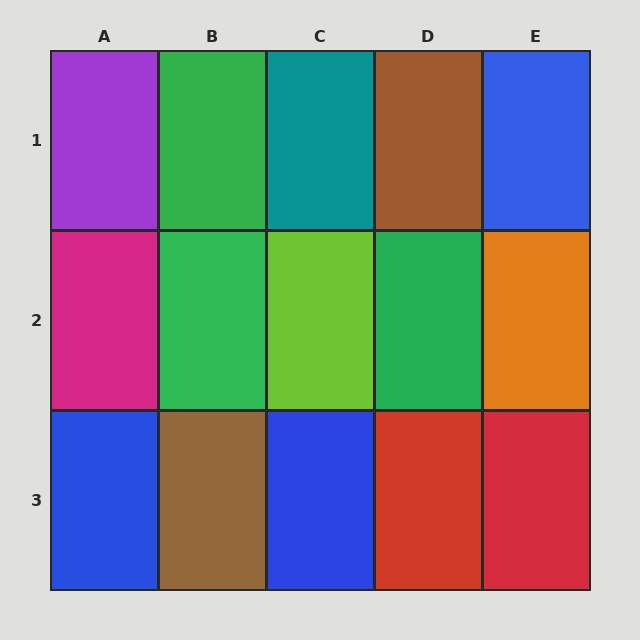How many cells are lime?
1 cell is lime.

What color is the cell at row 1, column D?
Brown.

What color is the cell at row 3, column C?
Blue.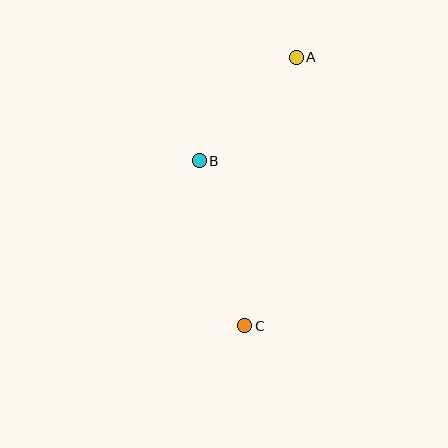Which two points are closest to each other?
Points A and B are closest to each other.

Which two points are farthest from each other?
Points A and C are farthest from each other.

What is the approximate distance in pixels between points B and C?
The distance between B and C is approximately 171 pixels.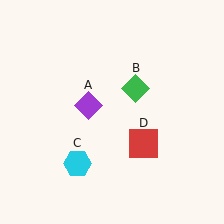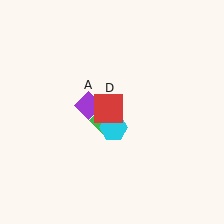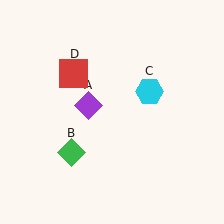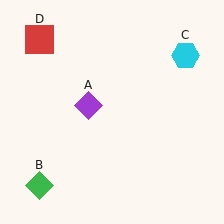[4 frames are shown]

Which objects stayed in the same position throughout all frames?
Purple diamond (object A) remained stationary.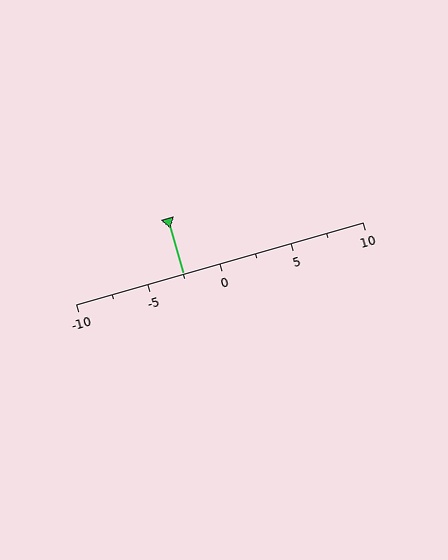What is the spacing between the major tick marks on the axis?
The major ticks are spaced 5 apart.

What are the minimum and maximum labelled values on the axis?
The axis runs from -10 to 10.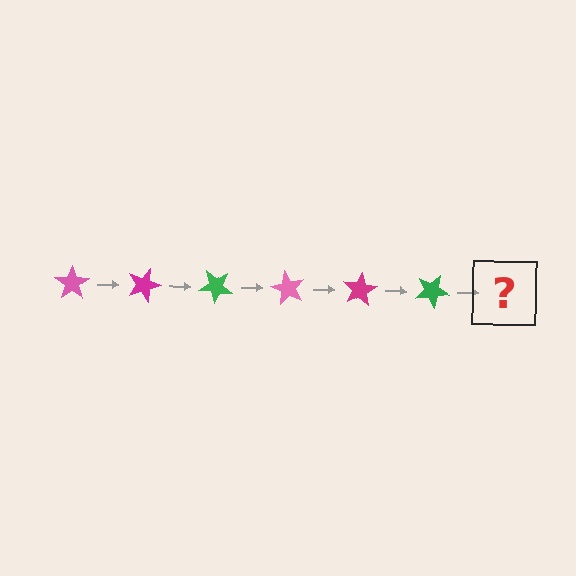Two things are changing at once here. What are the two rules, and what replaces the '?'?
The two rules are that it rotates 20 degrees each step and the color cycles through pink, magenta, and green. The '?' should be a pink star, rotated 120 degrees from the start.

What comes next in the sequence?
The next element should be a pink star, rotated 120 degrees from the start.